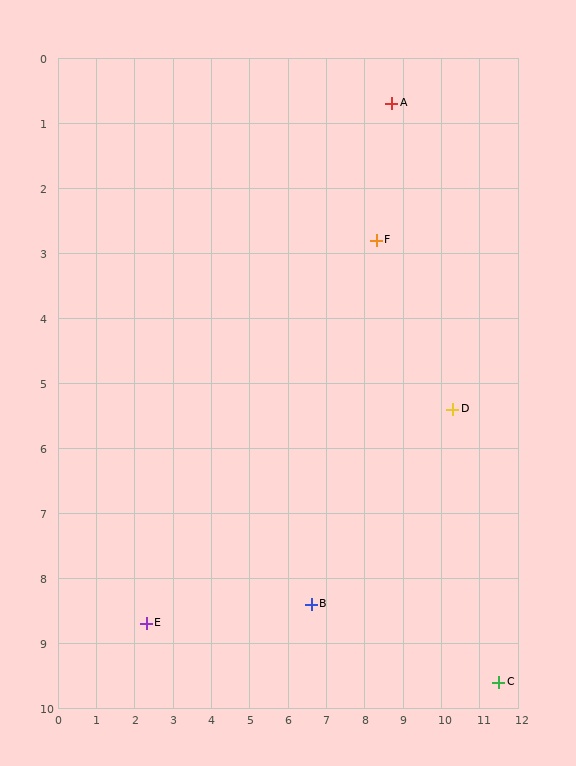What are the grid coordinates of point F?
Point F is at approximately (8.3, 2.8).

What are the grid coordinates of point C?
Point C is at approximately (11.5, 9.6).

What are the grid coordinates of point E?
Point E is at approximately (2.3, 8.7).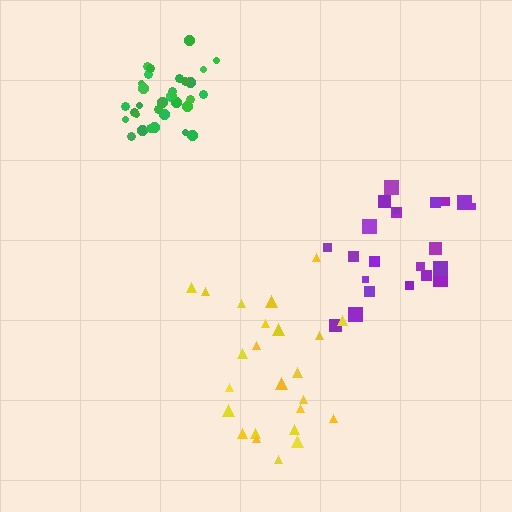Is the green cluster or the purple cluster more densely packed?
Green.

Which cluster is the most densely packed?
Green.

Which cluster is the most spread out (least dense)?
Yellow.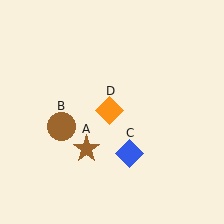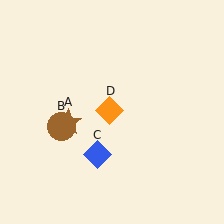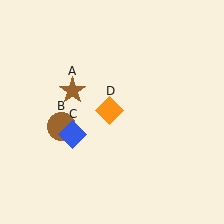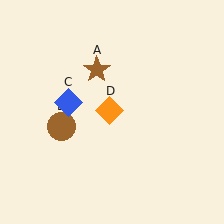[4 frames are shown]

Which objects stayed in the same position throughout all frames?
Brown circle (object B) and orange diamond (object D) remained stationary.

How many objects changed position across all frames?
2 objects changed position: brown star (object A), blue diamond (object C).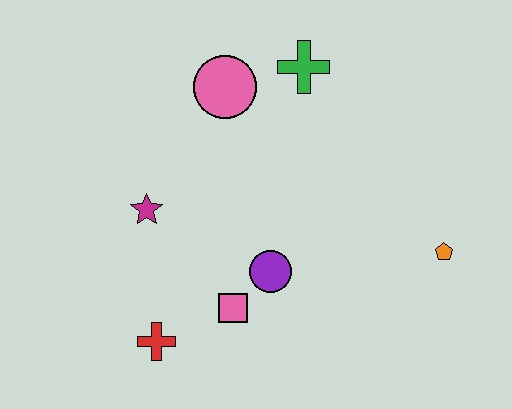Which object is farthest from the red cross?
The green cross is farthest from the red cross.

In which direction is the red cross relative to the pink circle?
The red cross is below the pink circle.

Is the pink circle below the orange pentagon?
No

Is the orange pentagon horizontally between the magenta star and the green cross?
No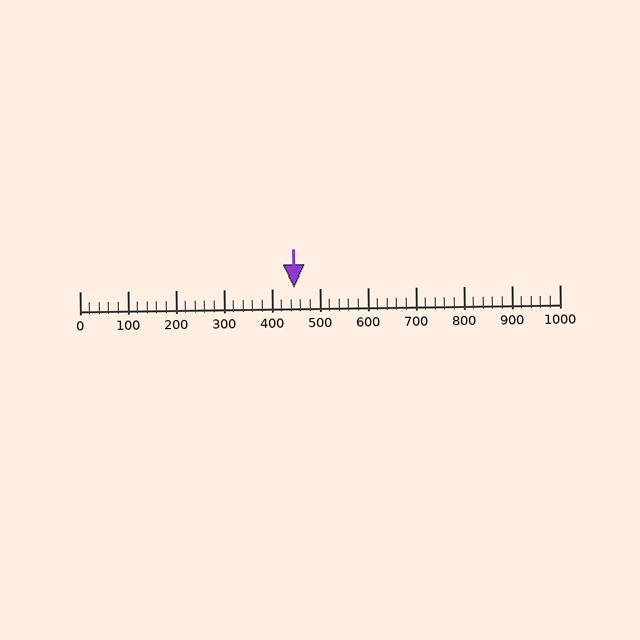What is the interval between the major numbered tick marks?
The major tick marks are spaced 100 units apart.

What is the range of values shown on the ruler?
The ruler shows values from 0 to 1000.